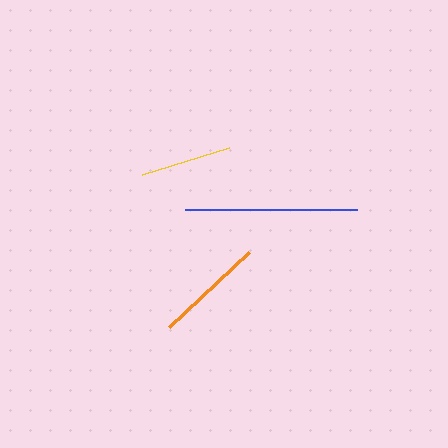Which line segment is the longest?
The blue line is the longest at approximately 172 pixels.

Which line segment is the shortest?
The yellow line is the shortest at approximately 91 pixels.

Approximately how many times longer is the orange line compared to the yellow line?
The orange line is approximately 1.2 times the length of the yellow line.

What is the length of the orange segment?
The orange segment is approximately 110 pixels long.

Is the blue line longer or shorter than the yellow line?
The blue line is longer than the yellow line.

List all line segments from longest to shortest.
From longest to shortest: blue, orange, yellow.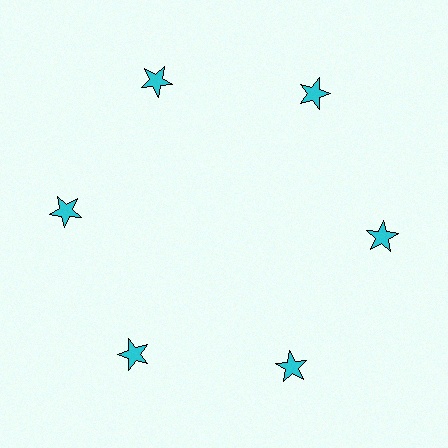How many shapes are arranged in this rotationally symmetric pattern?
There are 6 shapes, arranged in 6 groups of 1.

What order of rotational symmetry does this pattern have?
This pattern has 6-fold rotational symmetry.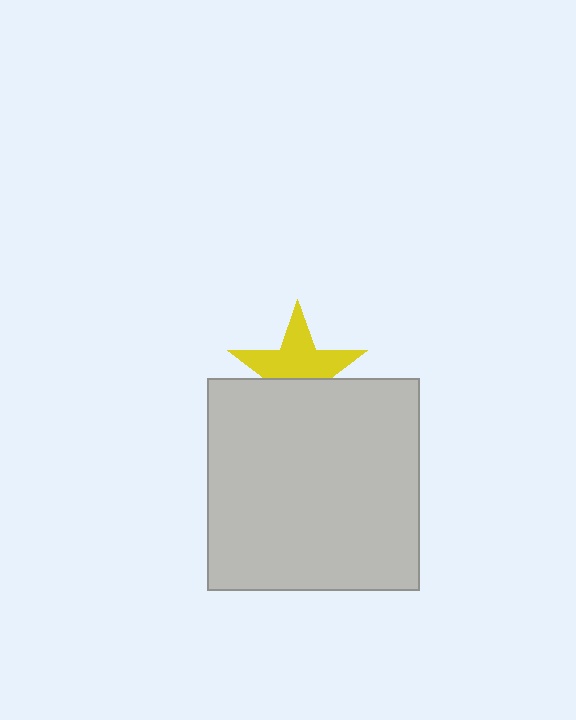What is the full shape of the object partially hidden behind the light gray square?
The partially hidden object is a yellow star.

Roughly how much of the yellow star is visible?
About half of it is visible (roughly 59%).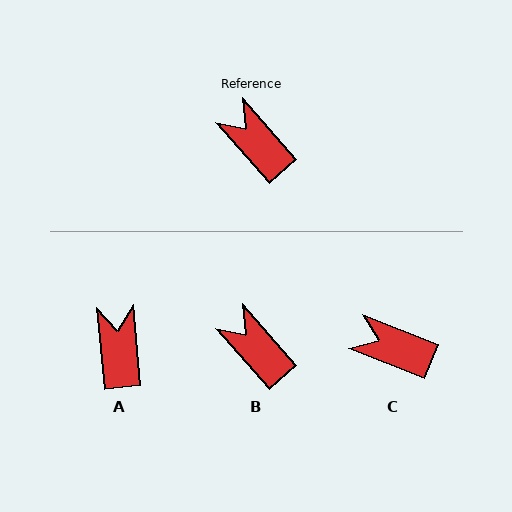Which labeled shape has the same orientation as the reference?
B.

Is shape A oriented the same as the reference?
No, it is off by about 36 degrees.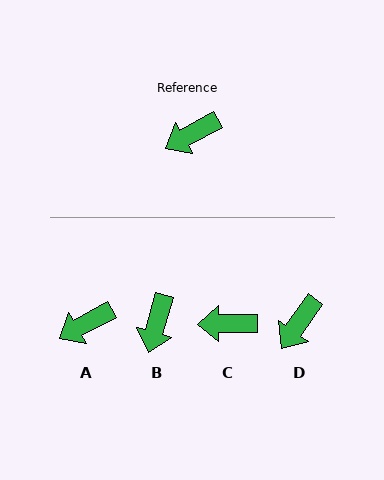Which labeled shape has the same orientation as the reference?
A.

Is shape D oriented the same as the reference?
No, it is off by about 27 degrees.